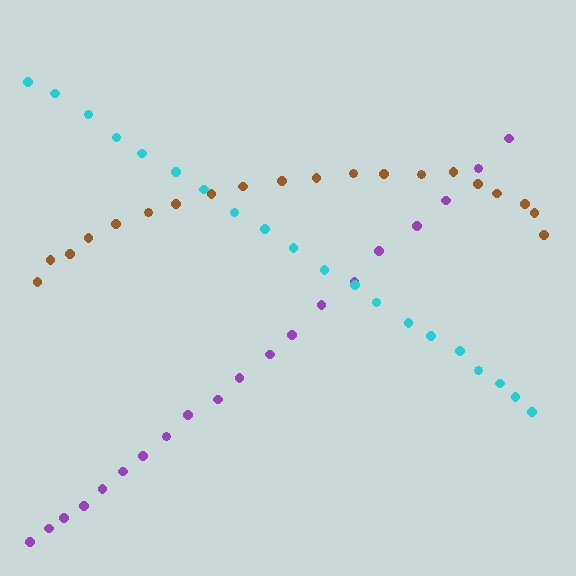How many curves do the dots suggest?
There are 3 distinct paths.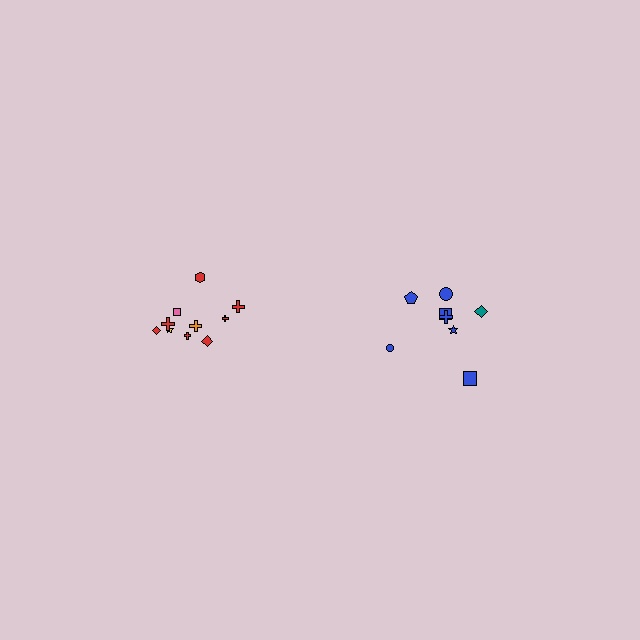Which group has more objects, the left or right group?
The left group.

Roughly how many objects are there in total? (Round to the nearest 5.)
Roughly 20 objects in total.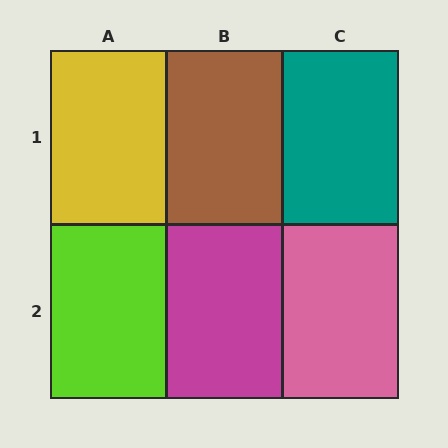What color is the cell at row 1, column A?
Yellow.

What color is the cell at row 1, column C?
Teal.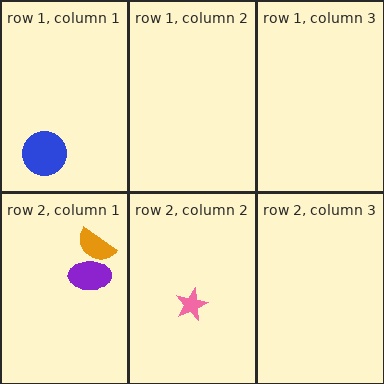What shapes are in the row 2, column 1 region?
The purple ellipse, the orange semicircle.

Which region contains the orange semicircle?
The row 2, column 1 region.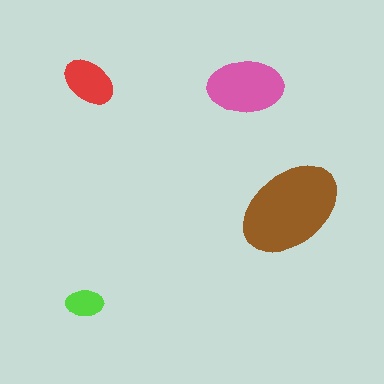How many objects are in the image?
There are 4 objects in the image.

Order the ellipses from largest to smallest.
the brown one, the pink one, the red one, the lime one.